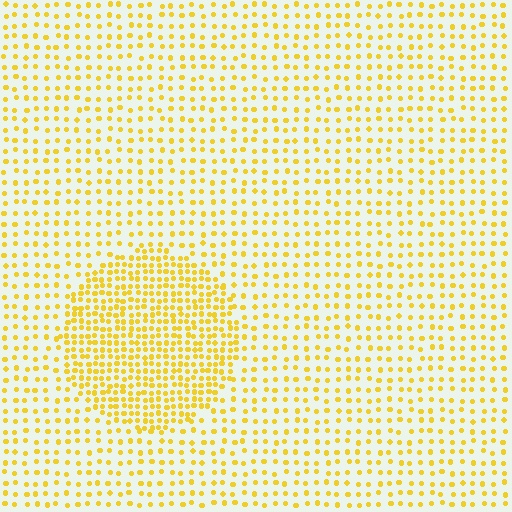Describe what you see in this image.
The image contains small yellow elements arranged at two different densities. A circle-shaped region is visible where the elements are more densely packed than the surrounding area.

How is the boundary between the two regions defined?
The boundary is defined by a change in element density (approximately 2.2x ratio). All elements are the same color, size, and shape.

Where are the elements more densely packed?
The elements are more densely packed inside the circle boundary.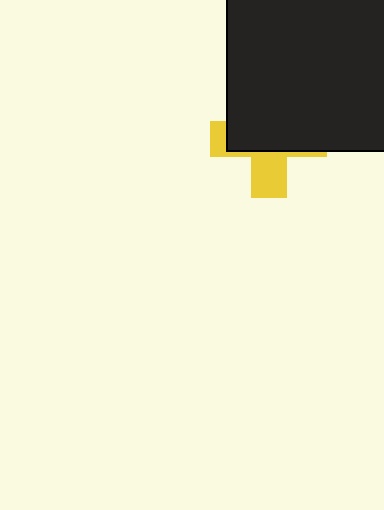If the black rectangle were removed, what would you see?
You would see the complete yellow cross.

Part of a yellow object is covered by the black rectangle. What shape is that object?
It is a cross.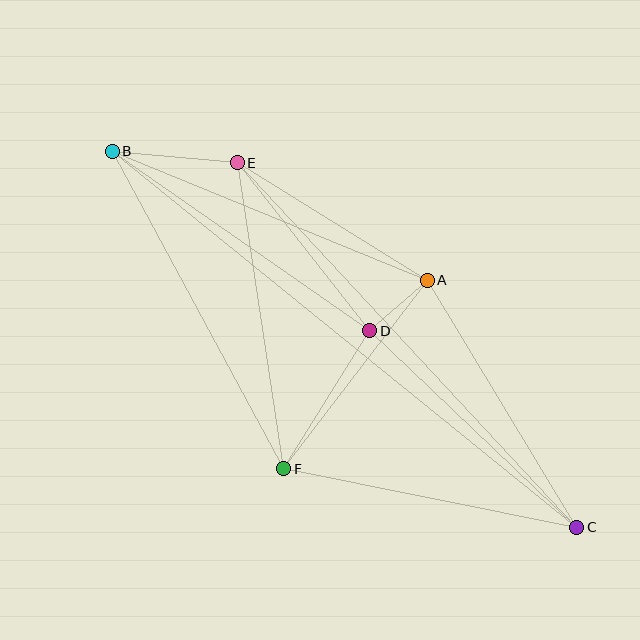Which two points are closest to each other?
Points A and D are closest to each other.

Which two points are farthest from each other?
Points B and C are farthest from each other.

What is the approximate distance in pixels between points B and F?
The distance between B and F is approximately 361 pixels.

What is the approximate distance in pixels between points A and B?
The distance between A and B is approximately 340 pixels.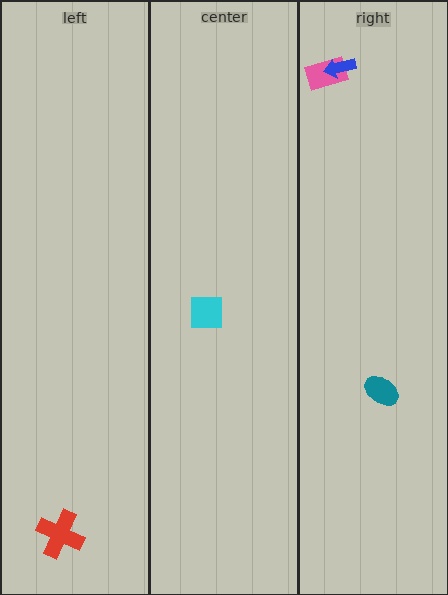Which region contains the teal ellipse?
The right region.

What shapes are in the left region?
The red cross.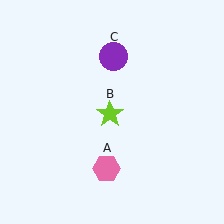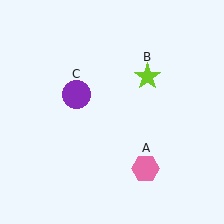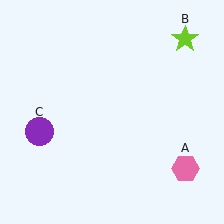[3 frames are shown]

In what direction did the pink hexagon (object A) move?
The pink hexagon (object A) moved right.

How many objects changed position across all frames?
3 objects changed position: pink hexagon (object A), lime star (object B), purple circle (object C).